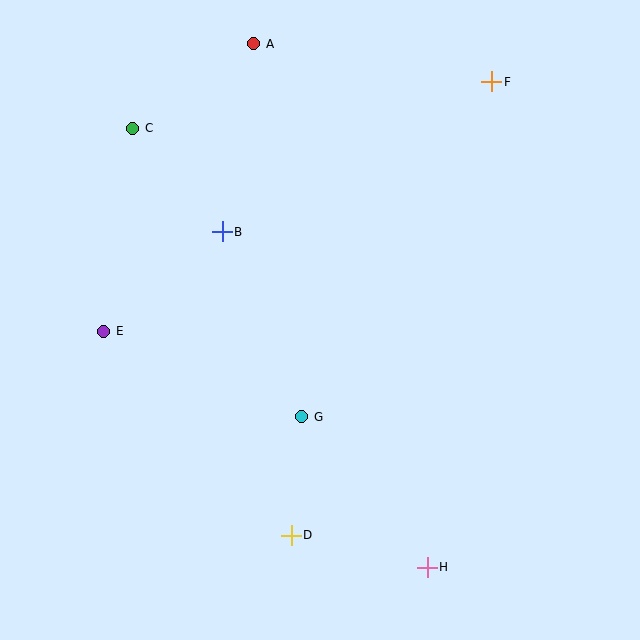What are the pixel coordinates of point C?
Point C is at (133, 128).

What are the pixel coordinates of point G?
Point G is at (302, 417).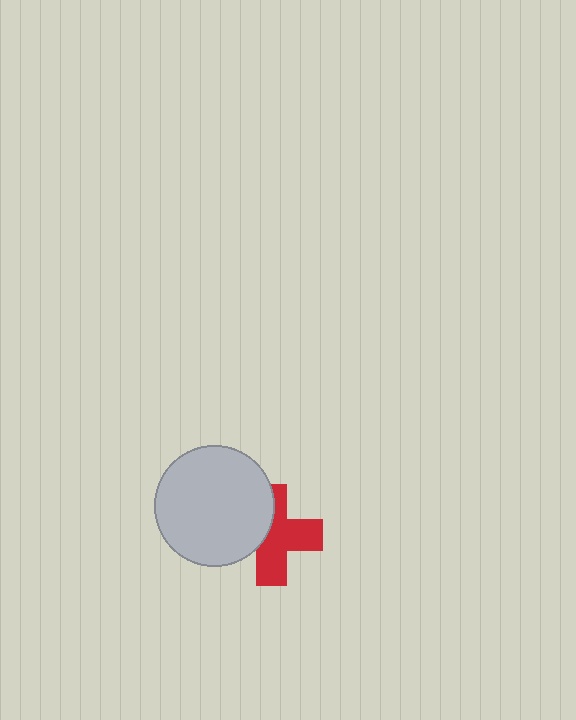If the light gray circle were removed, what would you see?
You would see the complete red cross.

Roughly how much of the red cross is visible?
About half of it is visible (roughly 62%).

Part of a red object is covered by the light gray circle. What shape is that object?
It is a cross.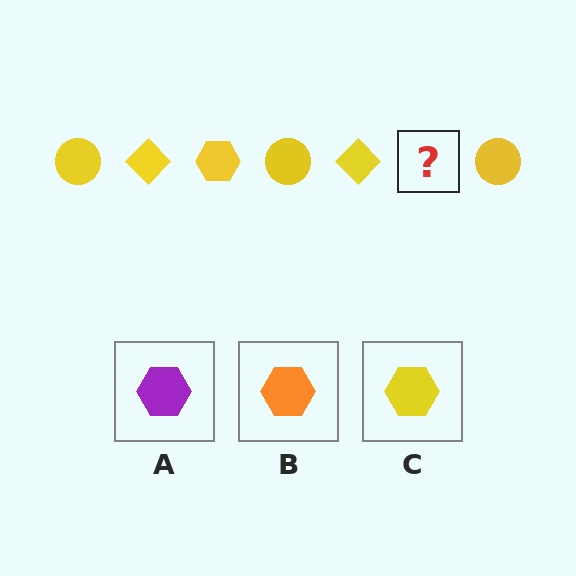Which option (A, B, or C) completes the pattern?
C.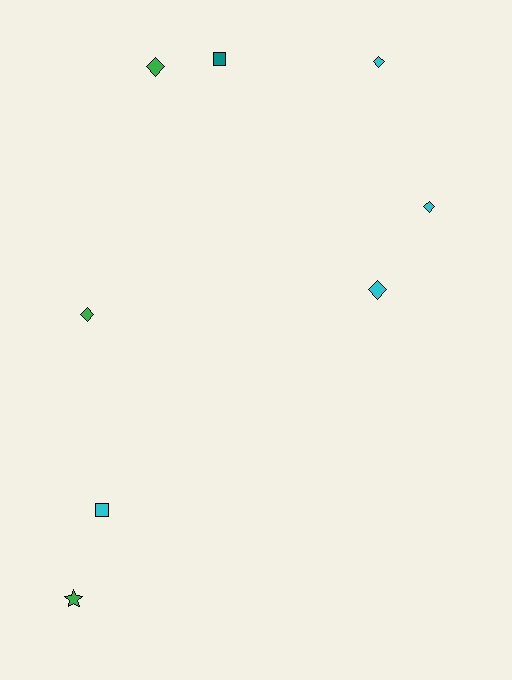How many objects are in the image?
There are 8 objects.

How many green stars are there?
There is 1 green star.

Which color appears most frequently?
Cyan, with 4 objects.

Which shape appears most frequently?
Diamond, with 5 objects.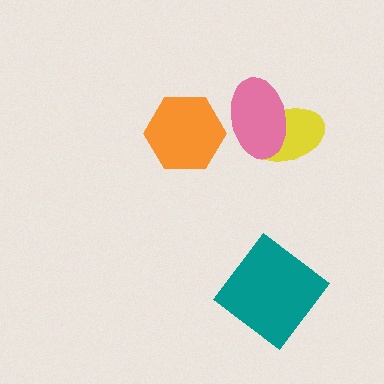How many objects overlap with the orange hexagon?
0 objects overlap with the orange hexagon.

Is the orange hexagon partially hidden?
No, no other shape covers it.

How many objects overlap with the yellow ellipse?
1 object overlaps with the yellow ellipse.